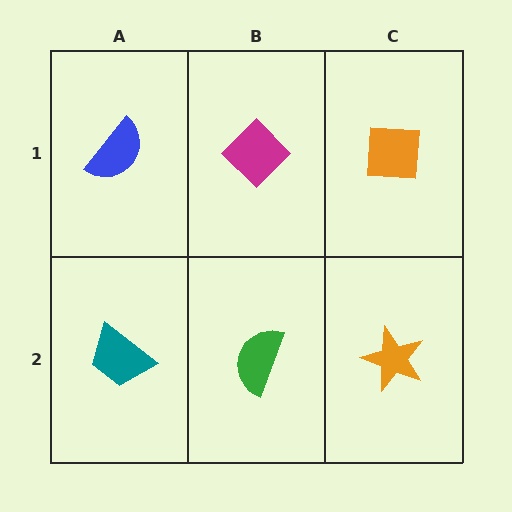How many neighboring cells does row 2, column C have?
2.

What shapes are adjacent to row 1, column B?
A green semicircle (row 2, column B), a blue semicircle (row 1, column A), an orange square (row 1, column C).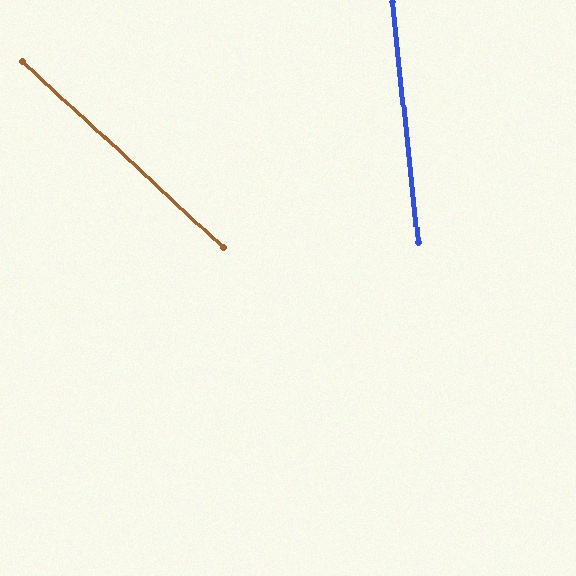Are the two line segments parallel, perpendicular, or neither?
Neither parallel nor perpendicular — they differ by about 41°.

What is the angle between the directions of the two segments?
Approximately 41 degrees.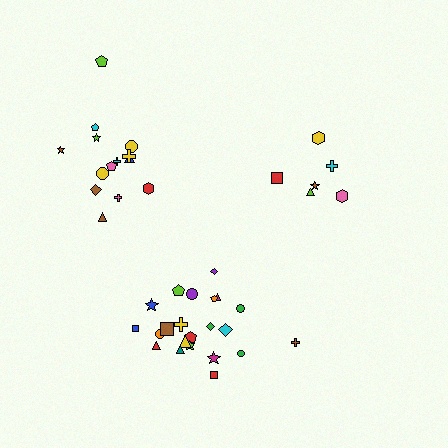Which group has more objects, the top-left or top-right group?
The top-left group.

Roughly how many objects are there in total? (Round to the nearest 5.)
Roughly 45 objects in total.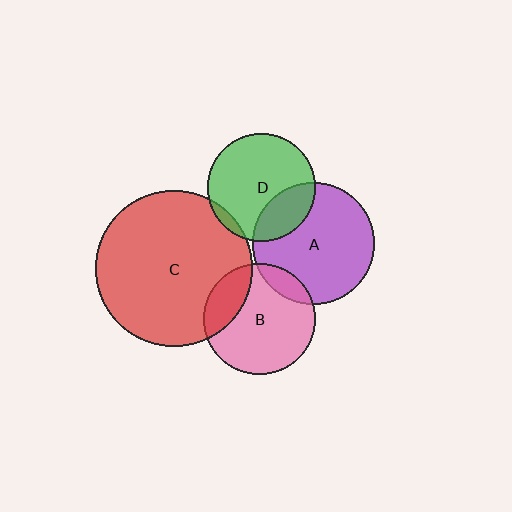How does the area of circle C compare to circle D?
Approximately 2.1 times.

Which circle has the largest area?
Circle C (red).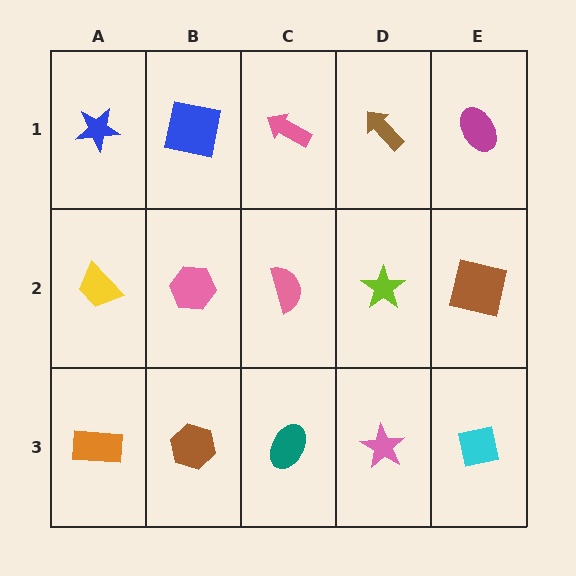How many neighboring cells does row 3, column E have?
2.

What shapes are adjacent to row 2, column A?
A blue star (row 1, column A), an orange rectangle (row 3, column A), a pink hexagon (row 2, column B).